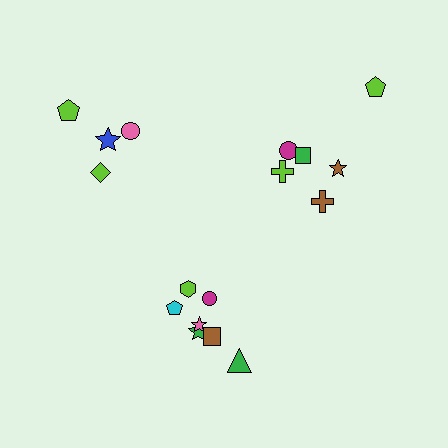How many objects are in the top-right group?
There are 6 objects.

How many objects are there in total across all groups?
There are 17 objects.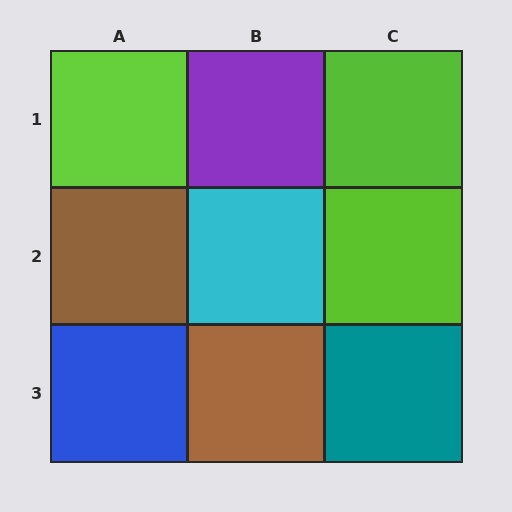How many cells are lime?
3 cells are lime.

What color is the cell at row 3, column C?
Teal.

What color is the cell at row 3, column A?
Blue.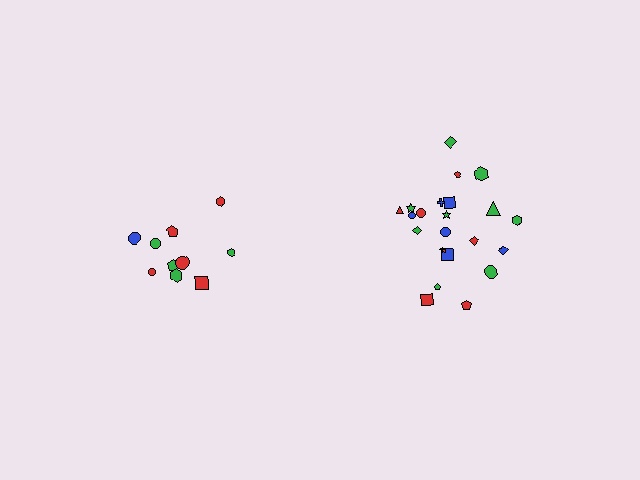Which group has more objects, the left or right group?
The right group.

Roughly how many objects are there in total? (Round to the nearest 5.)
Roughly 30 objects in total.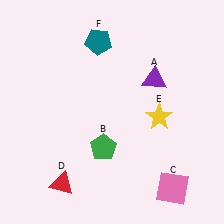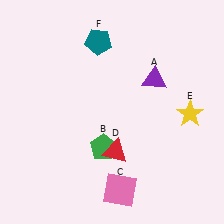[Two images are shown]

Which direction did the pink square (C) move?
The pink square (C) moved left.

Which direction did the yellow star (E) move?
The yellow star (E) moved right.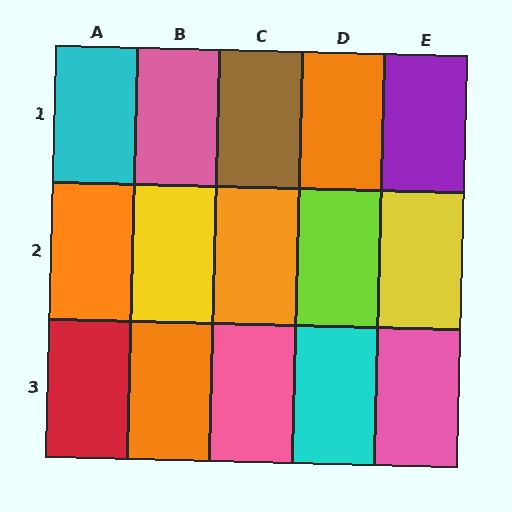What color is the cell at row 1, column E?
Purple.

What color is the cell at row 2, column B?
Yellow.